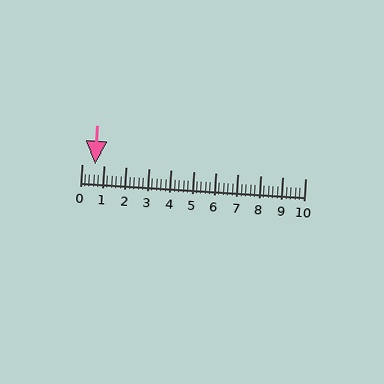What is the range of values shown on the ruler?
The ruler shows values from 0 to 10.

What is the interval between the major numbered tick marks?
The major tick marks are spaced 1 units apart.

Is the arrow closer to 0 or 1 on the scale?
The arrow is closer to 1.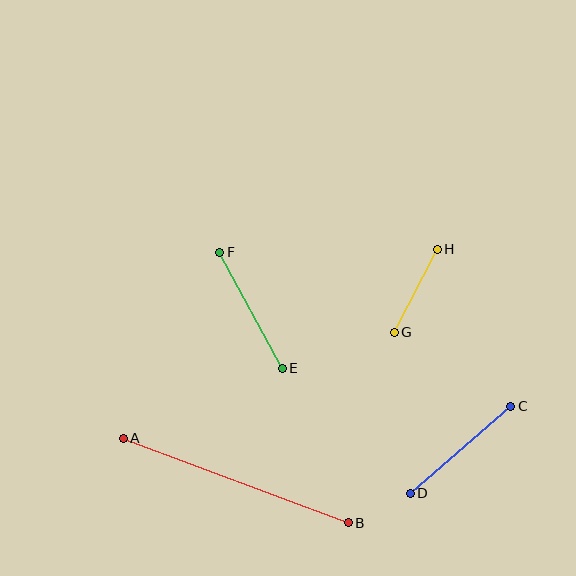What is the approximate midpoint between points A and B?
The midpoint is at approximately (236, 481) pixels.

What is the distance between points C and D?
The distance is approximately 133 pixels.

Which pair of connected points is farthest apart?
Points A and B are farthest apart.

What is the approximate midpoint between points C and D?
The midpoint is at approximately (461, 450) pixels.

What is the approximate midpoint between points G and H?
The midpoint is at approximately (416, 291) pixels.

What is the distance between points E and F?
The distance is approximately 132 pixels.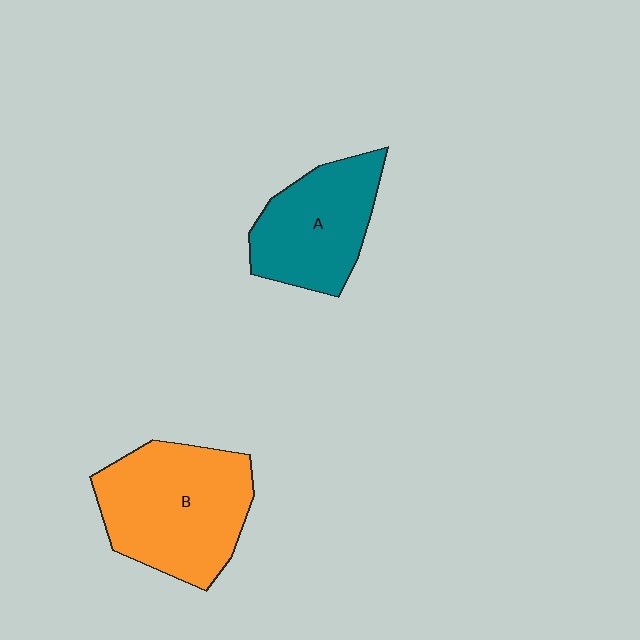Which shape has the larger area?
Shape B (orange).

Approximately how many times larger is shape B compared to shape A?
Approximately 1.3 times.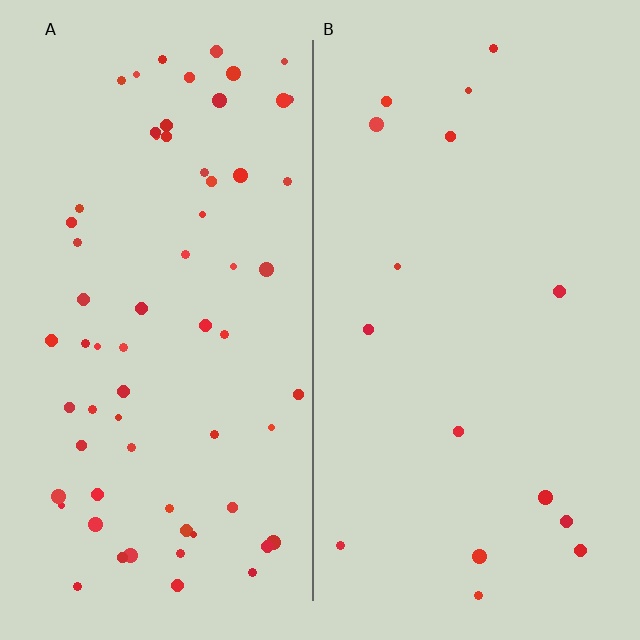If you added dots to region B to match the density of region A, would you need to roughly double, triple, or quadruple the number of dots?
Approximately quadruple.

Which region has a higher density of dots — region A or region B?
A (the left).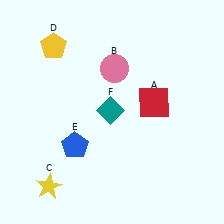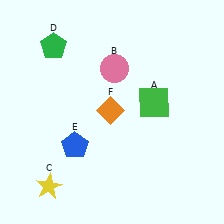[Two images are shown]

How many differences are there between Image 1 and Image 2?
There are 3 differences between the two images.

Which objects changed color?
A changed from red to green. D changed from yellow to green. F changed from teal to orange.